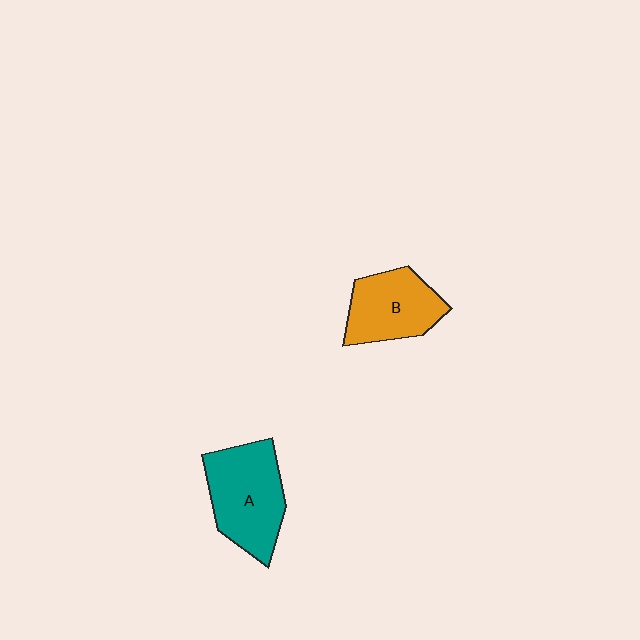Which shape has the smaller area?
Shape B (orange).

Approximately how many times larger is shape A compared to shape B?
Approximately 1.2 times.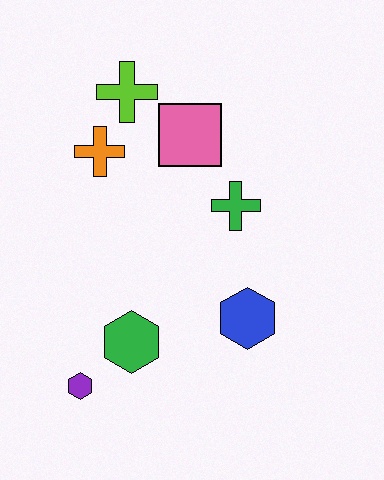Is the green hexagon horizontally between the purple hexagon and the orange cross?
No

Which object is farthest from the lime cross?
The purple hexagon is farthest from the lime cross.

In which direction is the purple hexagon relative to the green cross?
The purple hexagon is below the green cross.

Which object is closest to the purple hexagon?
The green hexagon is closest to the purple hexagon.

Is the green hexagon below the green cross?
Yes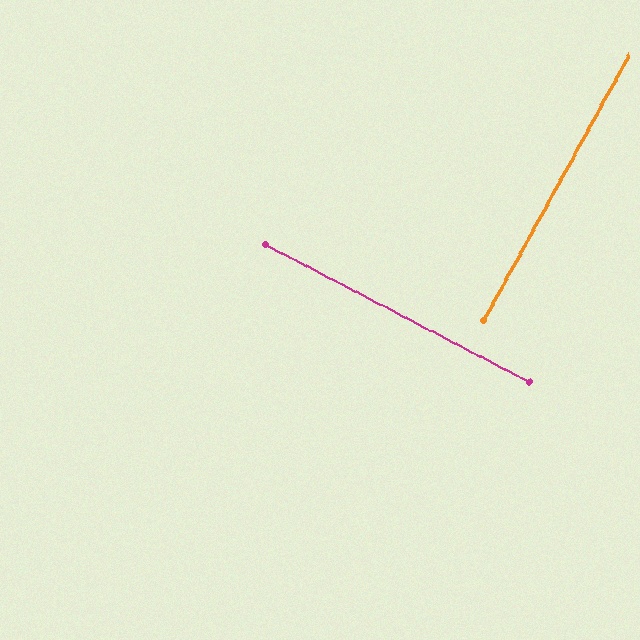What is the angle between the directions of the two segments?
Approximately 89 degrees.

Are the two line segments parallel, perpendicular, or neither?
Perpendicular — they meet at approximately 89°.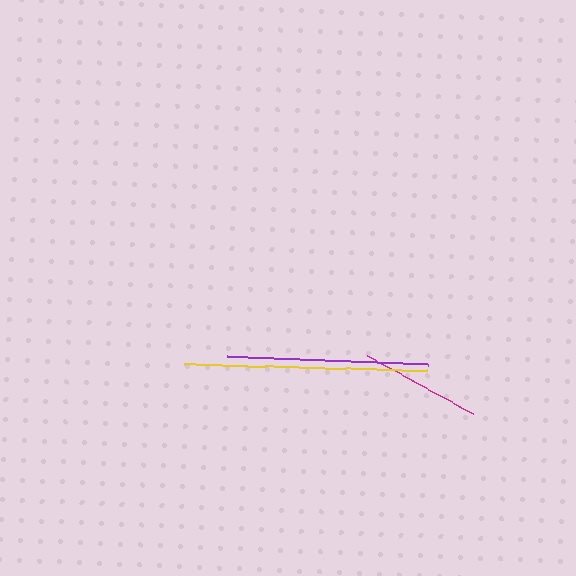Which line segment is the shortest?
The magenta line is the shortest at approximately 120 pixels.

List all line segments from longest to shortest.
From longest to shortest: yellow, purple, magenta.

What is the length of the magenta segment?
The magenta segment is approximately 120 pixels long.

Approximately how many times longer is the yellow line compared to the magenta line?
The yellow line is approximately 2.0 times the length of the magenta line.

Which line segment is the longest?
The yellow line is the longest at approximately 244 pixels.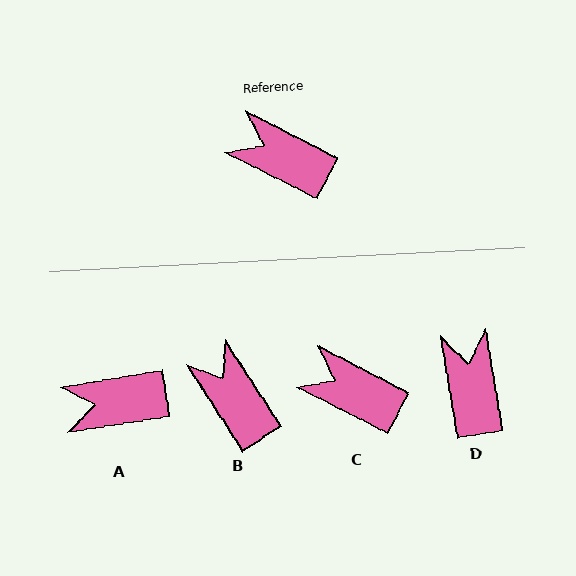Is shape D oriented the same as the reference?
No, it is off by about 54 degrees.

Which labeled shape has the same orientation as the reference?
C.